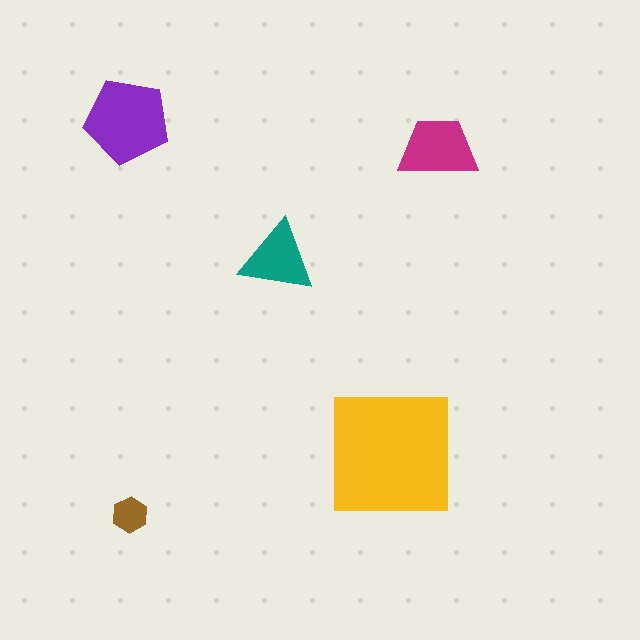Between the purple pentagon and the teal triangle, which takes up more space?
The purple pentagon.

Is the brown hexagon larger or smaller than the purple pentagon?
Smaller.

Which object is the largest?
The yellow square.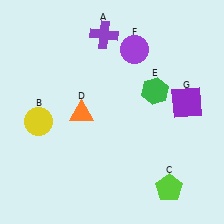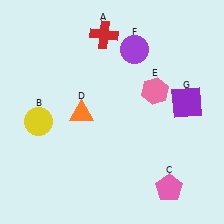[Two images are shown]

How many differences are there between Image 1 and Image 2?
There are 3 differences between the two images.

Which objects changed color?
A changed from purple to red. C changed from lime to pink. E changed from green to pink.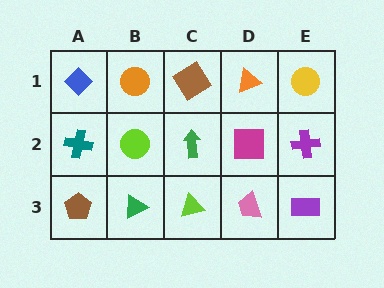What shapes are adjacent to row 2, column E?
A yellow circle (row 1, column E), a purple rectangle (row 3, column E), a magenta square (row 2, column D).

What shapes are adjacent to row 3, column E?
A purple cross (row 2, column E), a pink trapezoid (row 3, column D).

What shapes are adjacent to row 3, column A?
A teal cross (row 2, column A), a green triangle (row 3, column B).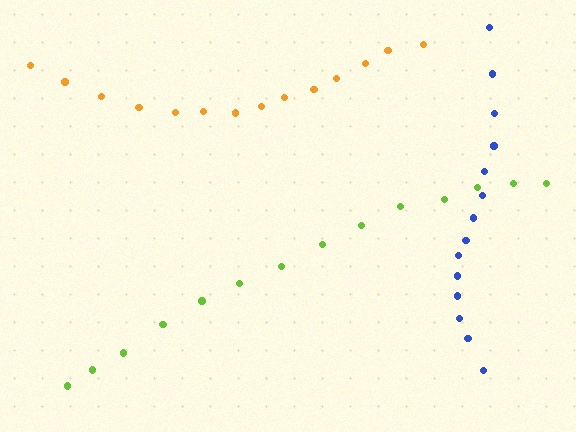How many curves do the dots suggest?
There are 3 distinct paths.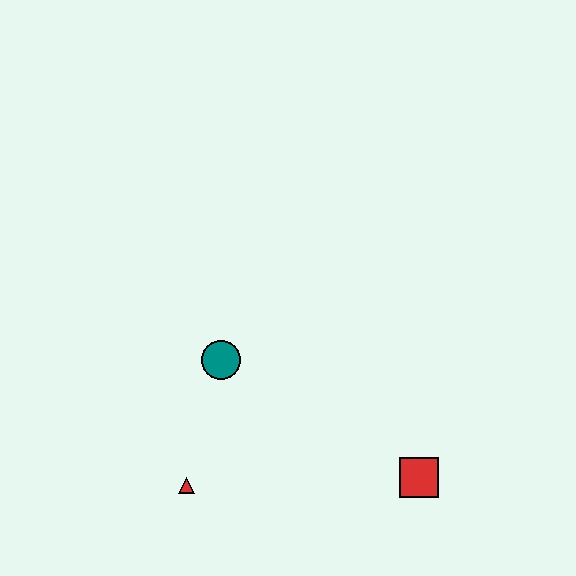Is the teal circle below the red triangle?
No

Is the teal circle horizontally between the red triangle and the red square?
Yes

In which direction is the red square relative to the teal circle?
The red square is to the right of the teal circle.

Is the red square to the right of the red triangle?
Yes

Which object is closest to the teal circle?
The red triangle is closest to the teal circle.